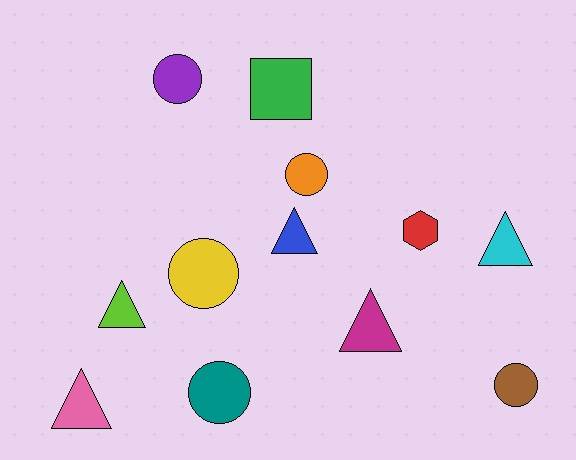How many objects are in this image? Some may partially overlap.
There are 12 objects.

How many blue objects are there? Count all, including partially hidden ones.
There is 1 blue object.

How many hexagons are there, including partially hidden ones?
There is 1 hexagon.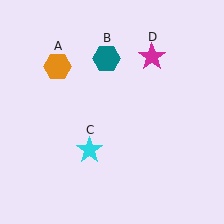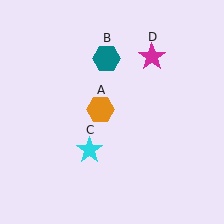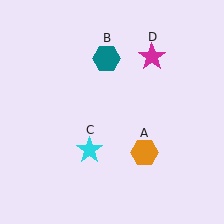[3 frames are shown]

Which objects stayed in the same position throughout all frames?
Teal hexagon (object B) and cyan star (object C) and magenta star (object D) remained stationary.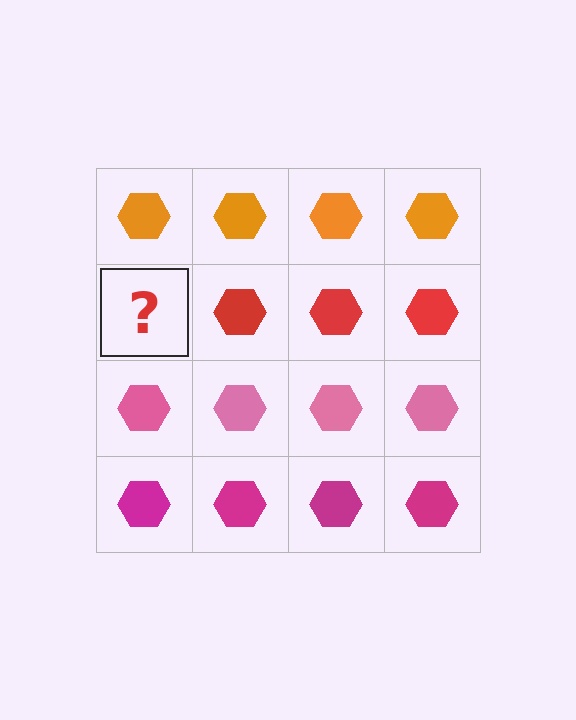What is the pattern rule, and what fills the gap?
The rule is that each row has a consistent color. The gap should be filled with a red hexagon.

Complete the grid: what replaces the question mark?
The question mark should be replaced with a red hexagon.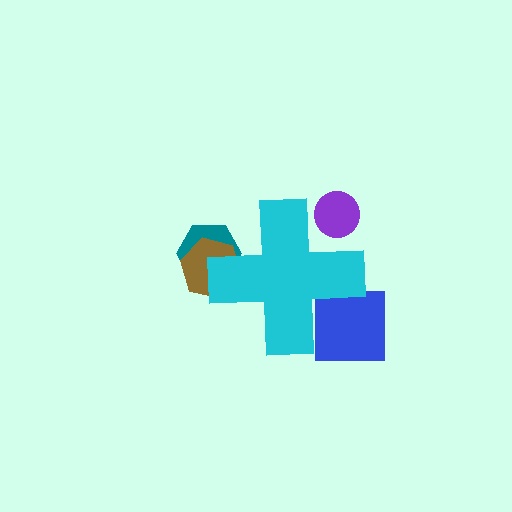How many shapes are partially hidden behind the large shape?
4 shapes are partially hidden.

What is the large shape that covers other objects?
A cyan cross.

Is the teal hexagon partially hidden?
Yes, the teal hexagon is partially hidden behind the cyan cross.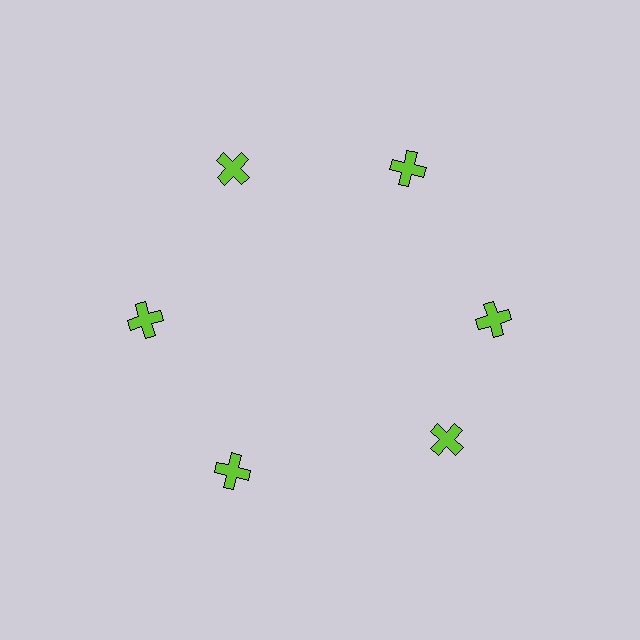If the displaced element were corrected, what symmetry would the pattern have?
It would have 6-fold rotational symmetry — the pattern would map onto itself every 60 degrees.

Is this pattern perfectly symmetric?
No. The 6 lime crosses are arranged in a ring, but one element near the 5 o'clock position is rotated out of alignment along the ring, breaking the 6-fold rotational symmetry.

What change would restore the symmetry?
The symmetry would be restored by rotating it back into even spacing with its neighbors so that all 6 crosses sit at equal angles and equal distance from the center.